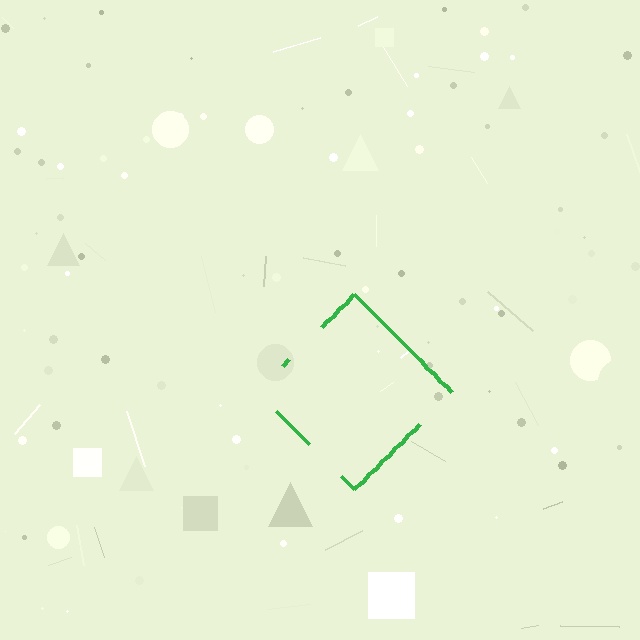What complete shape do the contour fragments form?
The contour fragments form a diamond.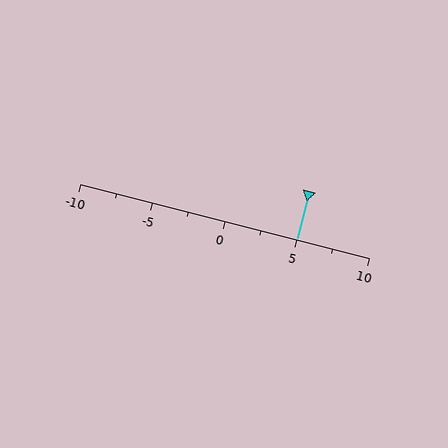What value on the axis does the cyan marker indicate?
The marker indicates approximately 5.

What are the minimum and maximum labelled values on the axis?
The axis runs from -10 to 10.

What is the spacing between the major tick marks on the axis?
The major ticks are spaced 5 apart.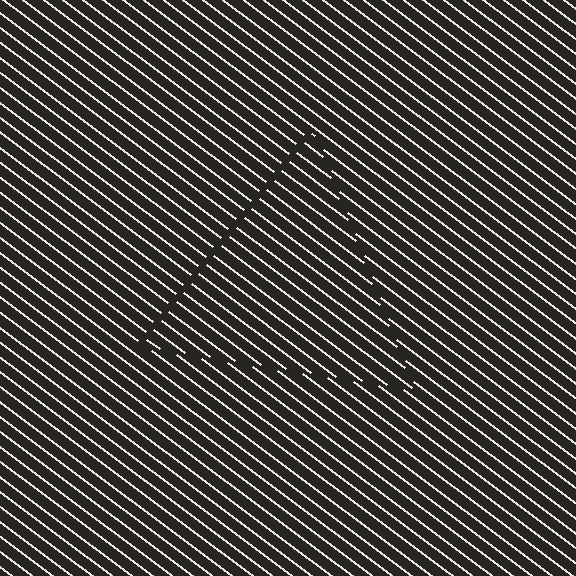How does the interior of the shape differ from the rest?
The interior of the shape contains the same grating, shifted by half a period — the contour is defined by the phase discontinuity where line-ends from the inner and outer gratings abut.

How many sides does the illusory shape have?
3 sides — the line-ends trace a triangle.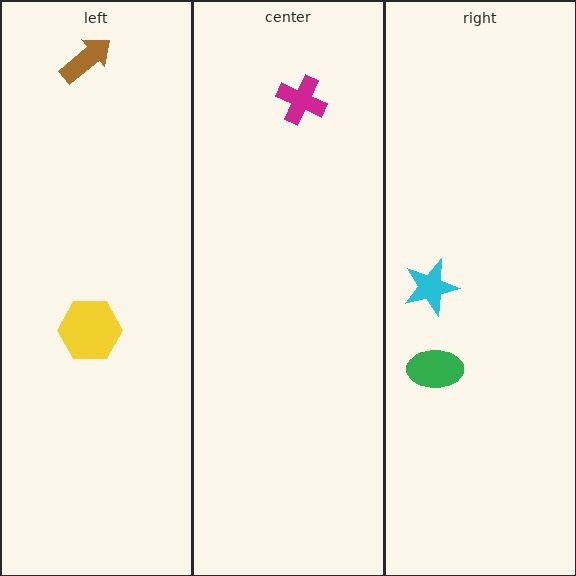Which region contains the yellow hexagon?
The left region.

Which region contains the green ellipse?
The right region.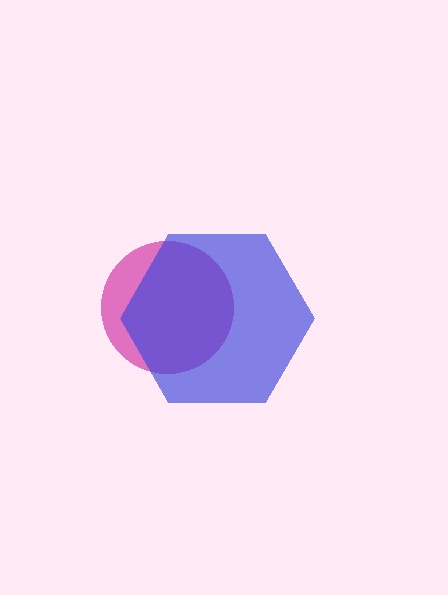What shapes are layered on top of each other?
The layered shapes are: a magenta circle, a blue hexagon.